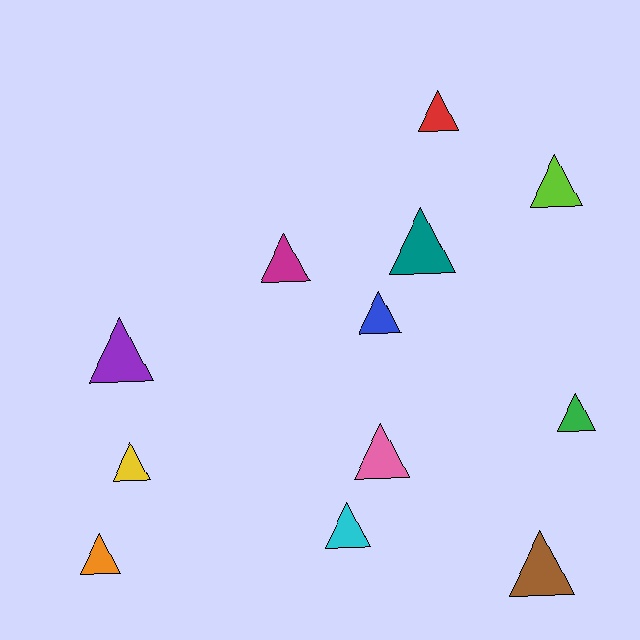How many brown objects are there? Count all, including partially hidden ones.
There is 1 brown object.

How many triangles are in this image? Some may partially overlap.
There are 12 triangles.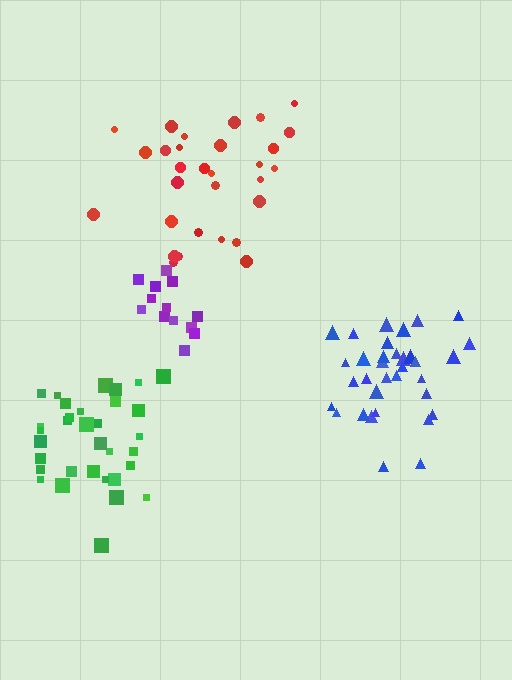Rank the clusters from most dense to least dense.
blue, purple, green, red.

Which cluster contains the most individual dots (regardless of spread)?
Blue (34).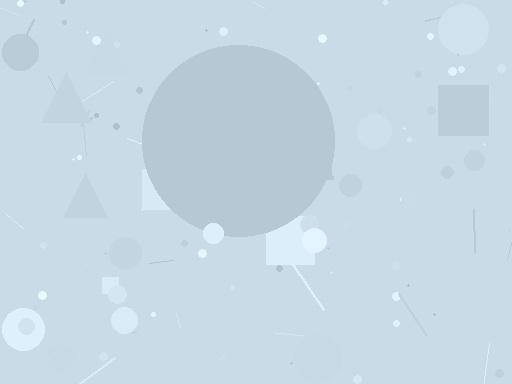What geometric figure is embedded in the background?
A circle is embedded in the background.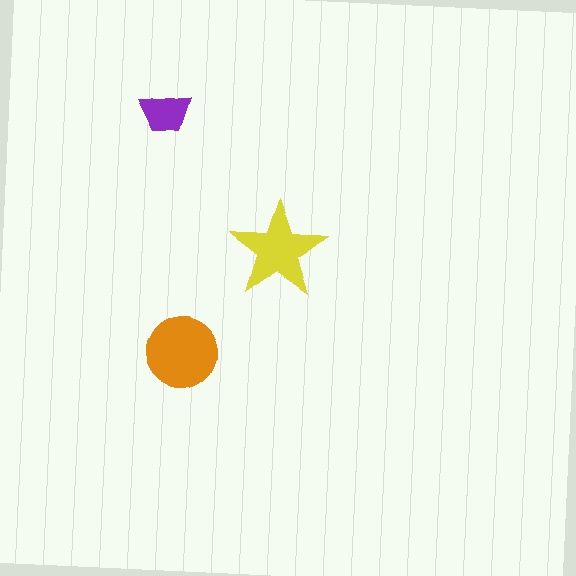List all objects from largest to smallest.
The orange circle, the yellow star, the purple trapezoid.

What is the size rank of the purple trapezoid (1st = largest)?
3rd.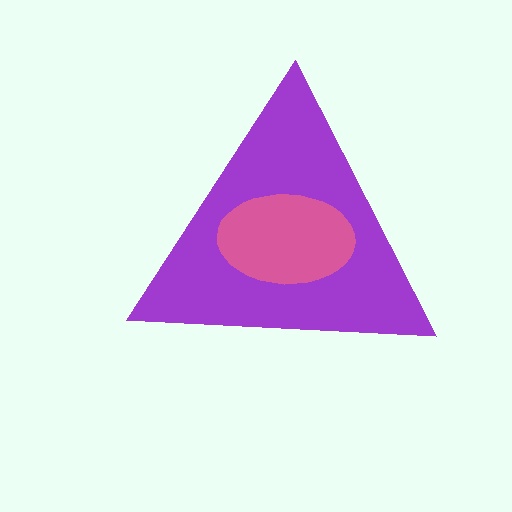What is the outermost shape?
The purple triangle.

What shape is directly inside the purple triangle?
The pink ellipse.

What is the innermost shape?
The pink ellipse.